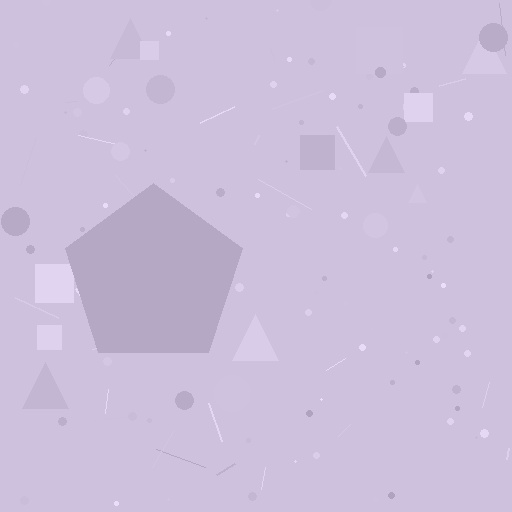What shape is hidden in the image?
A pentagon is hidden in the image.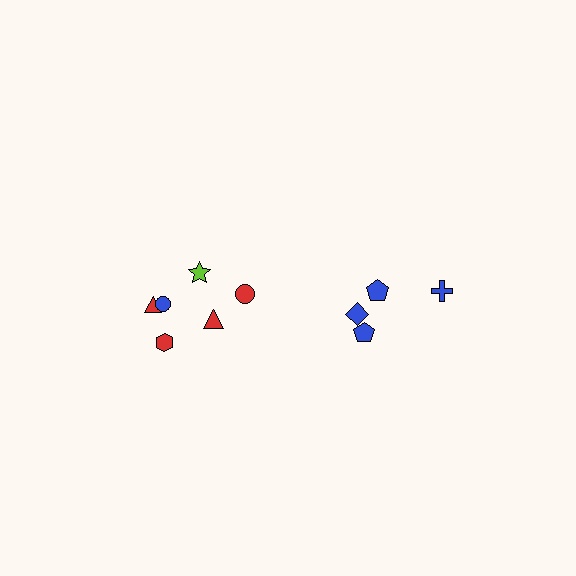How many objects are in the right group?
There are 4 objects.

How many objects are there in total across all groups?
There are 10 objects.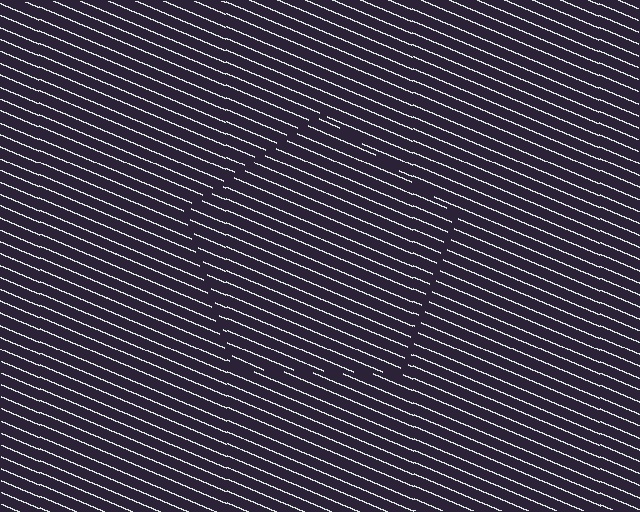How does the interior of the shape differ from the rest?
The interior of the shape contains the same grating, shifted by half a period — the contour is defined by the phase discontinuity where line-ends from the inner and outer gratings abut.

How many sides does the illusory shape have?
5 sides — the line-ends trace a pentagon.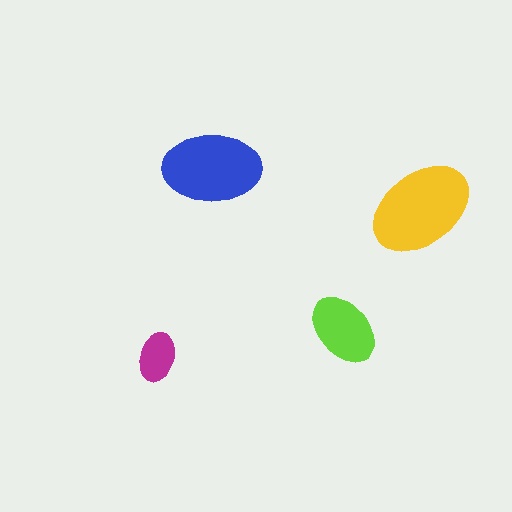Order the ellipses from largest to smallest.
the yellow one, the blue one, the lime one, the magenta one.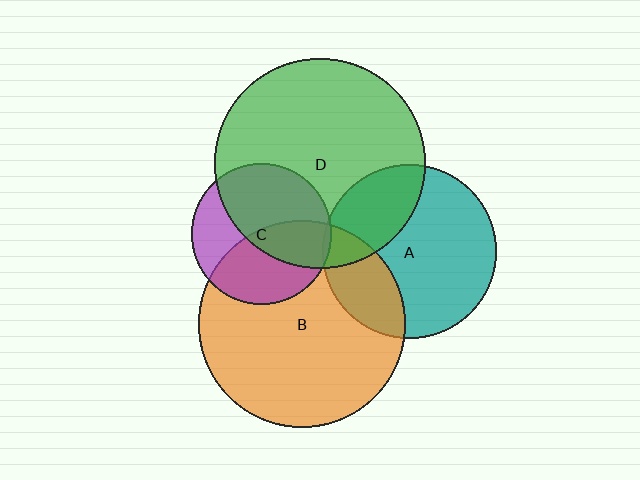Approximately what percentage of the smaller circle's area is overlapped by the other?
Approximately 55%.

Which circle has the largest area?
Circle D (green).